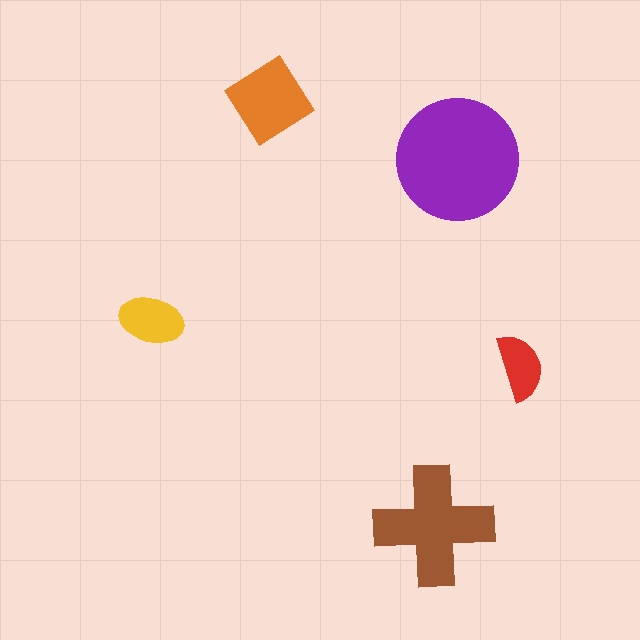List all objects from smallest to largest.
The red semicircle, the yellow ellipse, the orange diamond, the brown cross, the purple circle.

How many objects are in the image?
There are 5 objects in the image.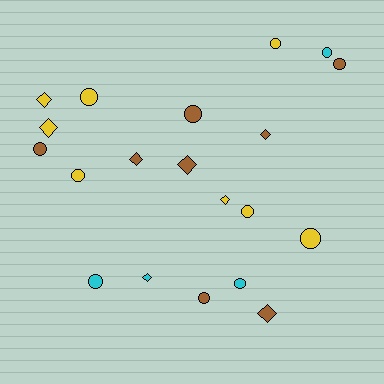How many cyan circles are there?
There are 3 cyan circles.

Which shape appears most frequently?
Circle, with 12 objects.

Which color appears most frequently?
Brown, with 8 objects.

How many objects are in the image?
There are 20 objects.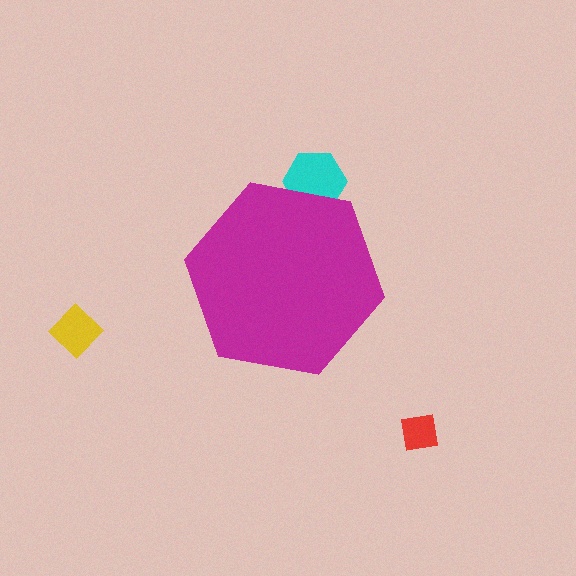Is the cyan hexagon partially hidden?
Yes, the cyan hexagon is partially hidden behind the magenta hexagon.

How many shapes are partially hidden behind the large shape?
1 shape is partially hidden.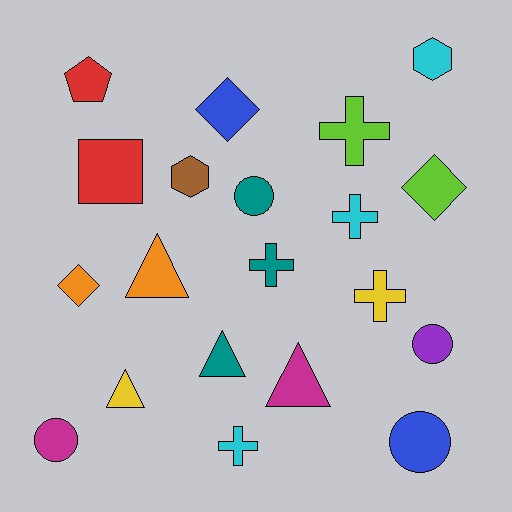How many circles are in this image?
There are 4 circles.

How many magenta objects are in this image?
There are 2 magenta objects.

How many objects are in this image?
There are 20 objects.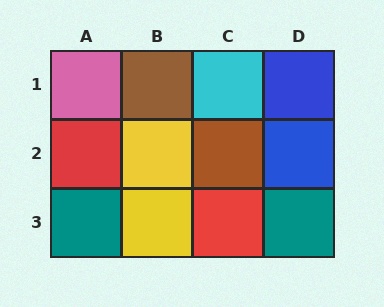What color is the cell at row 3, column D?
Teal.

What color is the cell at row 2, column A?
Red.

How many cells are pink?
1 cell is pink.